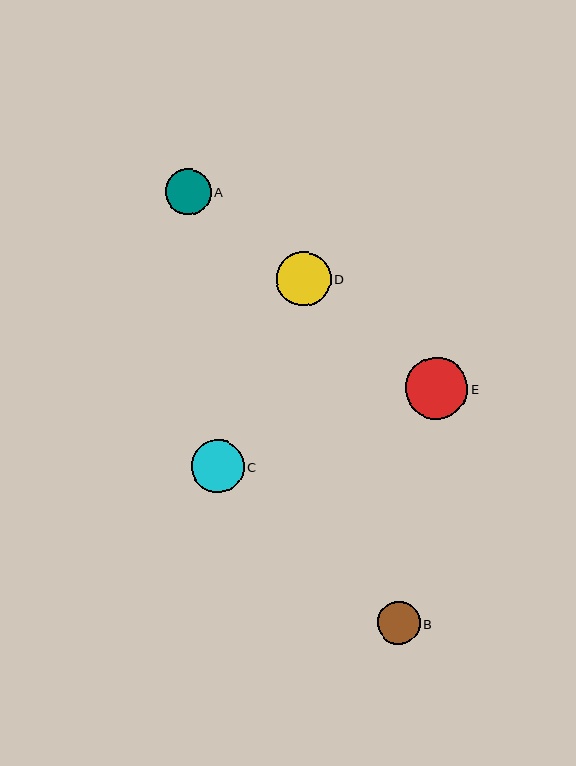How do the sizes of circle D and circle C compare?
Circle D and circle C are approximately the same size.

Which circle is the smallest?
Circle B is the smallest with a size of approximately 43 pixels.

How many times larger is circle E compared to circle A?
Circle E is approximately 1.4 times the size of circle A.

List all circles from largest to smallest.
From largest to smallest: E, D, C, A, B.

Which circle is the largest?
Circle E is the largest with a size of approximately 62 pixels.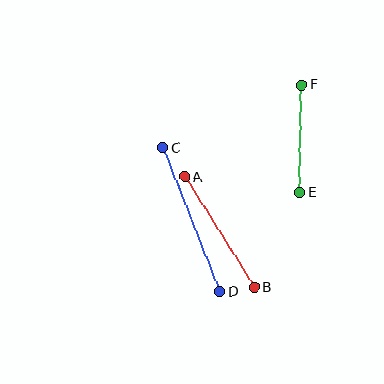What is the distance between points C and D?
The distance is approximately 154 pixels.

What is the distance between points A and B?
The distance is approximately 130 pixels.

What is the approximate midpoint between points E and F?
The midpoint is at approximately (301, 139) pixels.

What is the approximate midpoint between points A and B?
The midpoint is at approximately (220, 232) pixels.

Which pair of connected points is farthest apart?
Points C and D are farthest apart.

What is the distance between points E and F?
The distance is approximately 108 pixels.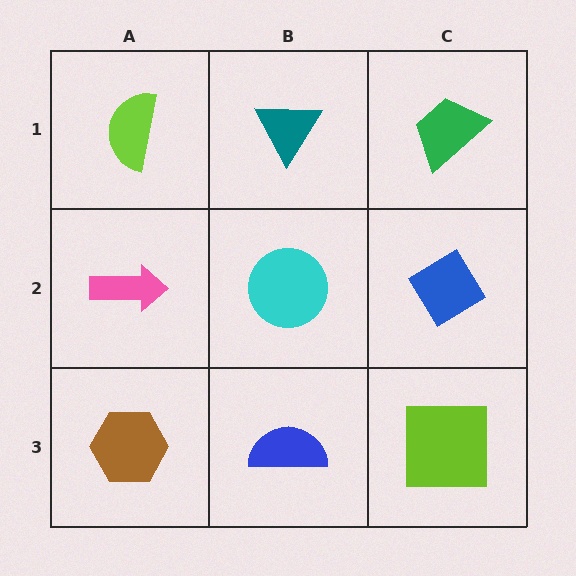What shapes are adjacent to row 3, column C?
A blue diamond (row 2, column C), a blue semicircle (row 3, column B).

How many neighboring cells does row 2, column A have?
3.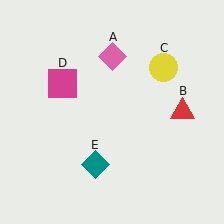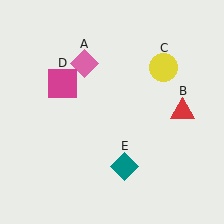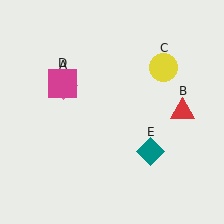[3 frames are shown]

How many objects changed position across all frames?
2 objects changed position: pink diamond (object A), teal diamond (object E).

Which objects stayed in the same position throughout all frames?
Red triangle (object B) and yellow circle (object C) and magenta square (object D) remained stationary.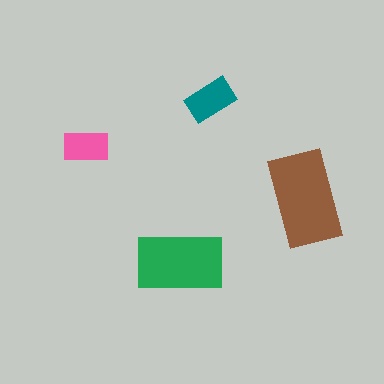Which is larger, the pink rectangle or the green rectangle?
The green one.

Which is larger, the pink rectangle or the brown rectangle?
The brown one.